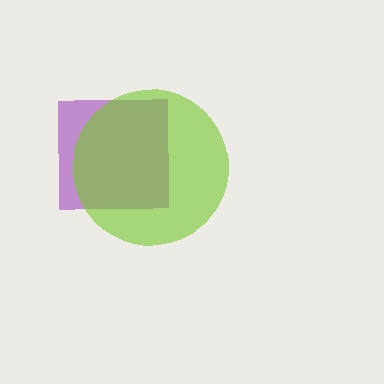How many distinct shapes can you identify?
There are 2 distinct shapes: a purple square, a lime circle.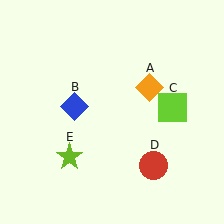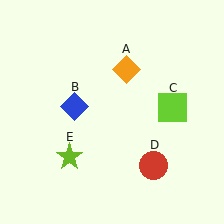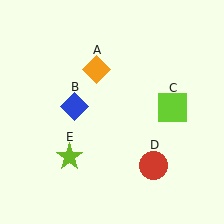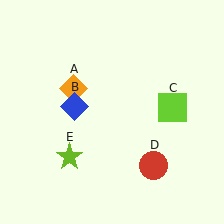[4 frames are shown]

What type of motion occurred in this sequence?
The orange diamond (object A) rotated counterclockwise around the center of the scene.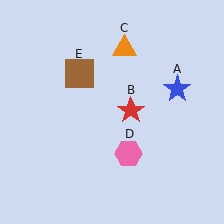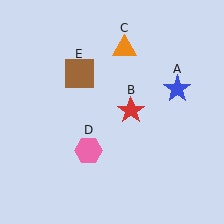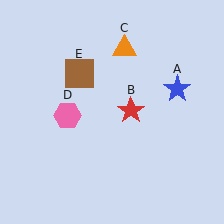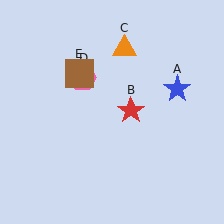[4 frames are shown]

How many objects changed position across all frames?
1 object changed position: pink hexagon (object D).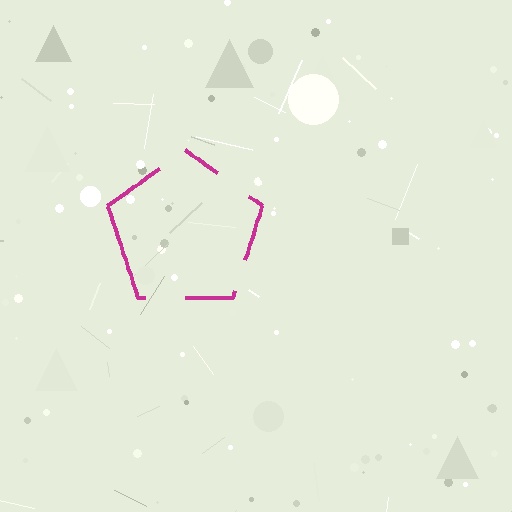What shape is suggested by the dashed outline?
The dashed outline suggests a pentagon.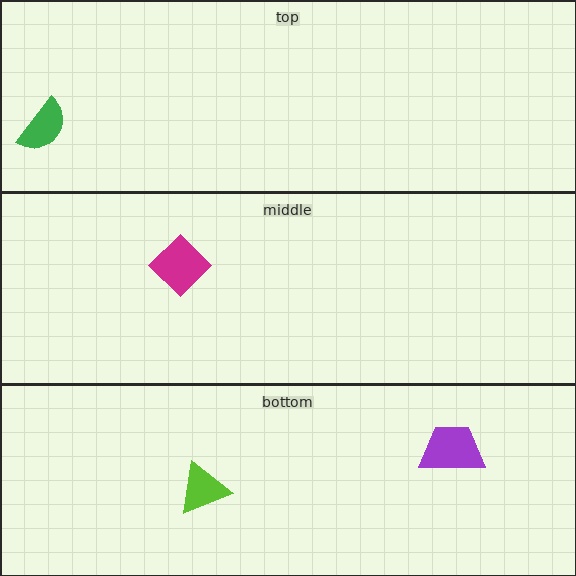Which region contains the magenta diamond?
The middle region.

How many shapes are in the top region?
1.